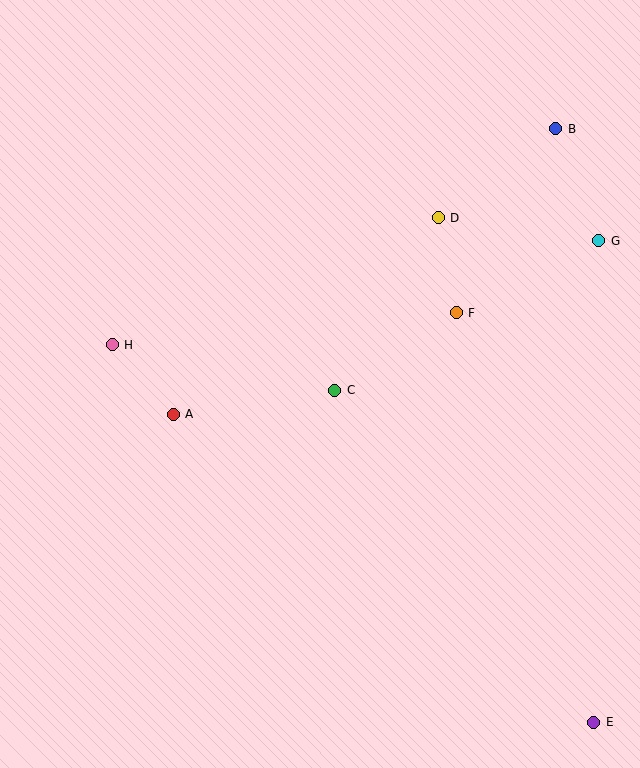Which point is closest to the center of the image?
Point C at (335, 390) is closest to the center.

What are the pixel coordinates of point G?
Point G is at (599, 241).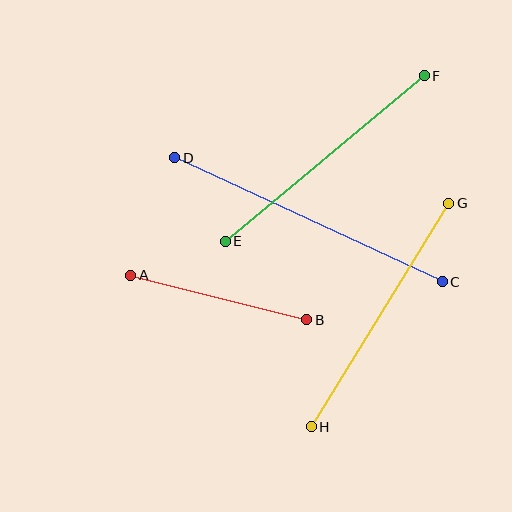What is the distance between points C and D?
The distance is approximately 295 pixels.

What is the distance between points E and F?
The distance is approximately 259 pixels.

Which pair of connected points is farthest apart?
Points C and D are farthest apart.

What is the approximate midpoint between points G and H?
The midpoint is at approximately (380, 315) pixels.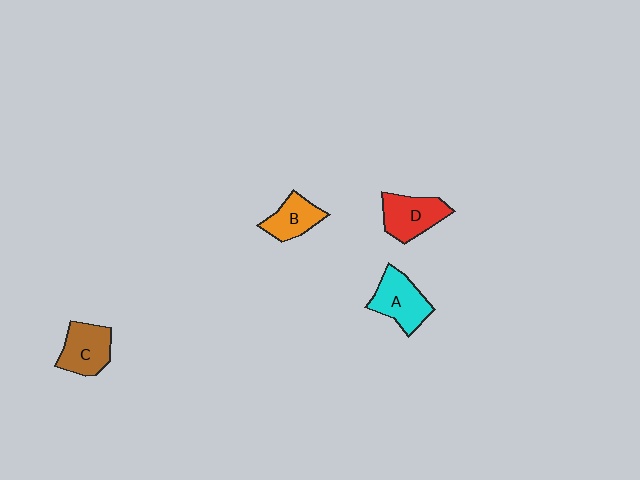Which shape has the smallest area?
Shape B (orange).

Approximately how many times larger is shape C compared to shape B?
Approximately 1.3 times.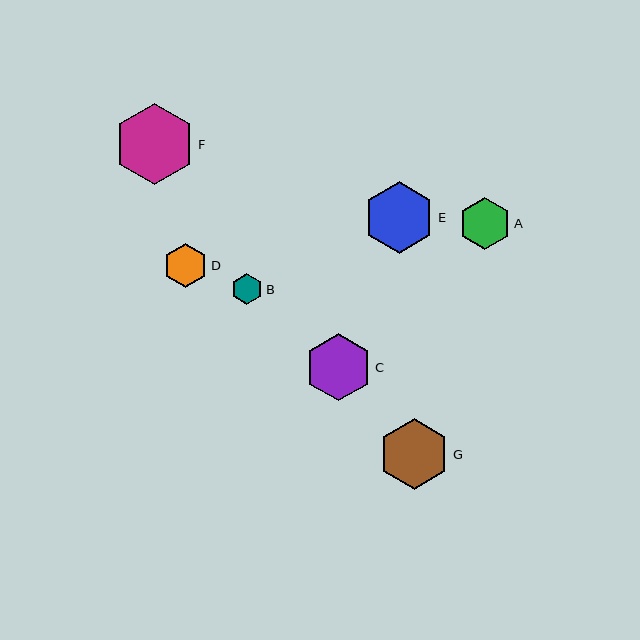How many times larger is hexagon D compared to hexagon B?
Hexagon D is approximately 1.4 times the size of hexagon B.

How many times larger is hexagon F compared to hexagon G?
Hexagon F is approximately 1.1 times the size of hexagon G.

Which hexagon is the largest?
Hexagon F is the largest with a size of approximately 81 pixels.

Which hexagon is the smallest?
Hexagon B is the smallest with a size of approximately 32 pixels.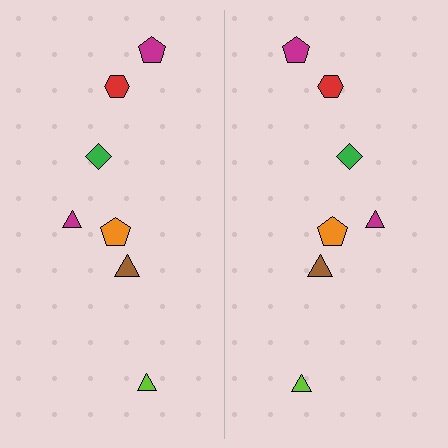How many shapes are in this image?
There are 14 shapes in this image.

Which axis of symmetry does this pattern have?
The pattern has a vertical axis of symmetry running through the center of the image.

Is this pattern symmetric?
Yes, this pattern has bilateral (reflection) symmetry.